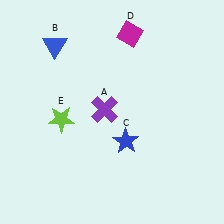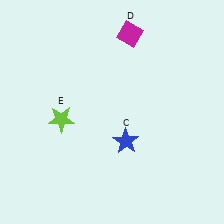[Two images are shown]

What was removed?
The purple cross (A), the blue triangle (B) were removed in Image 2.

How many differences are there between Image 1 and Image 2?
There are 2 differences between the two images.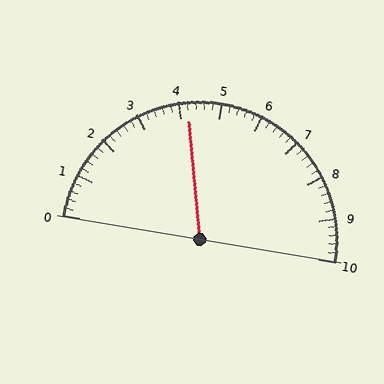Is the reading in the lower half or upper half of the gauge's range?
The reading is in the lower half of the range (0 to 10).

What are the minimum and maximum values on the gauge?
The gauge ranges from 0 to 10.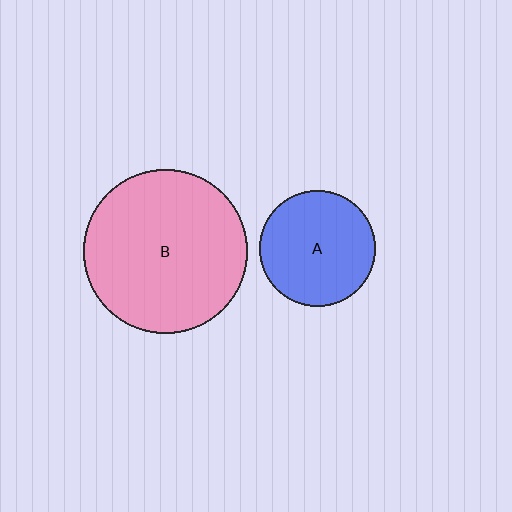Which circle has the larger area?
Circle B (pink).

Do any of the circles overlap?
No, none of the circles overlap.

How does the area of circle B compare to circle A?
Approximately 2.0 times.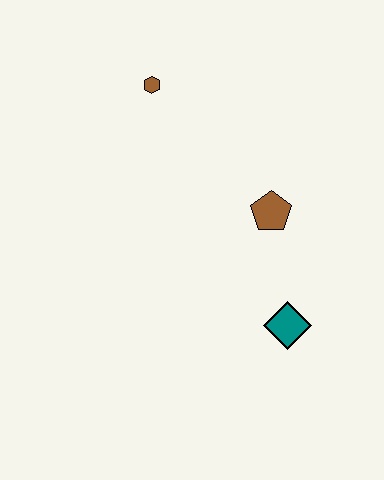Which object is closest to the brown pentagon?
The teal diamond is closest to the brown pentagon.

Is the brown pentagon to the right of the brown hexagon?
Yes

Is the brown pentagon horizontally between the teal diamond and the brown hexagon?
Yes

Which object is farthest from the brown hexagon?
The teal diamond is farthest from the brown hexagon.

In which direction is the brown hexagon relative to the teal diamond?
The brown hexagon is above the teal diamond.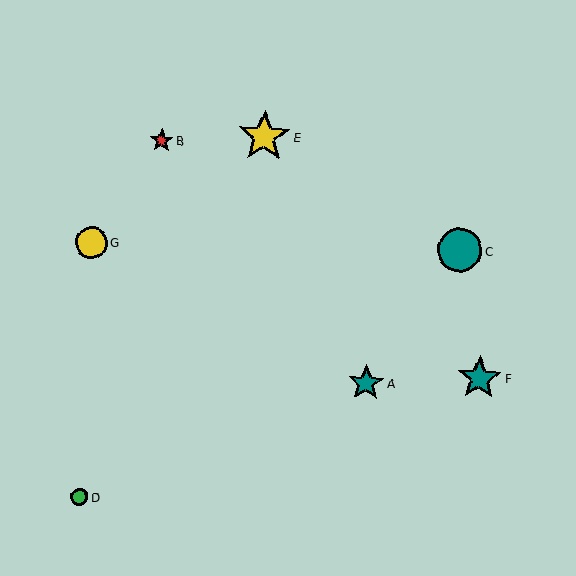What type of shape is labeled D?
Shape D is a green circle.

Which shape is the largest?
The yellow star (labeled E) is the largest.